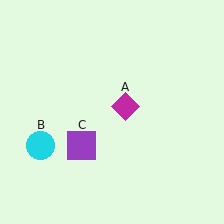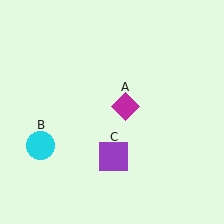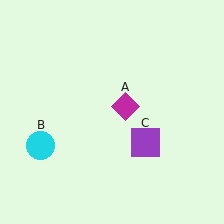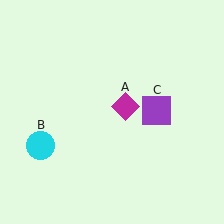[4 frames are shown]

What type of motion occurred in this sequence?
The purple square (object C) rotated counterclockwise around the center of the scene.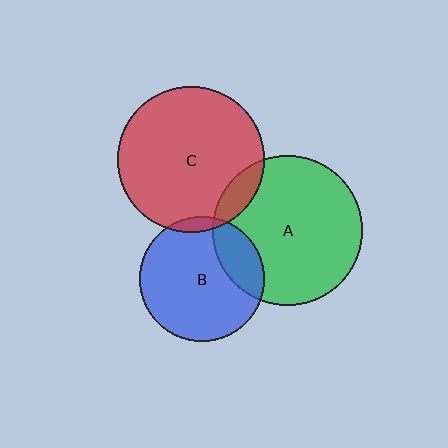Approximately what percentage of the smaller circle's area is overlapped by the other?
Approximately 5%.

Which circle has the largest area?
Circle A (green).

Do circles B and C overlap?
Yes.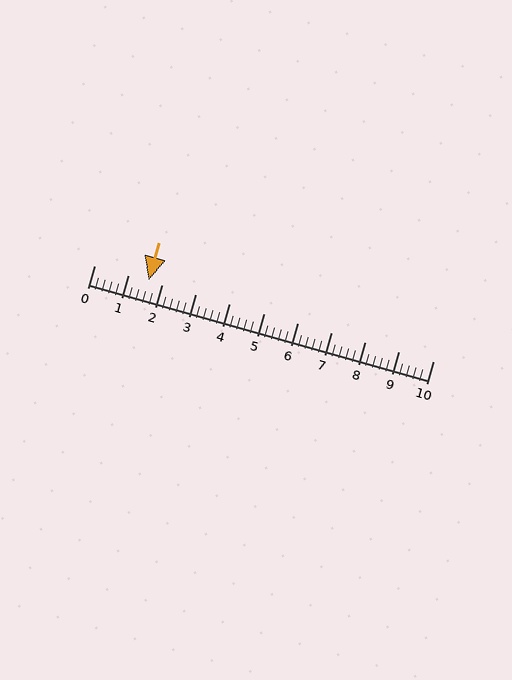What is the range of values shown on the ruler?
The ruler shows values from 0 to 10.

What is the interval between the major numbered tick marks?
The major tick marks are spaced 1 units apart.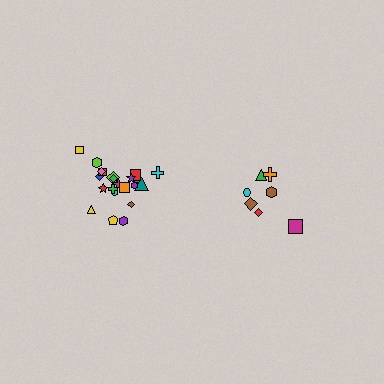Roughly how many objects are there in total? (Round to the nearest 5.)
Roughly 30 objects in total.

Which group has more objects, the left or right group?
The left group.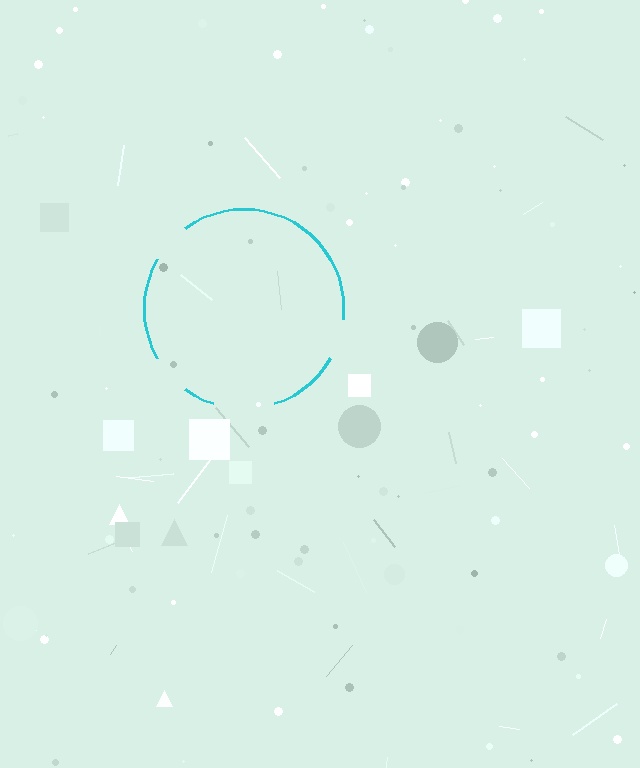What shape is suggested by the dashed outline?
The dashed outline suggests a circle.